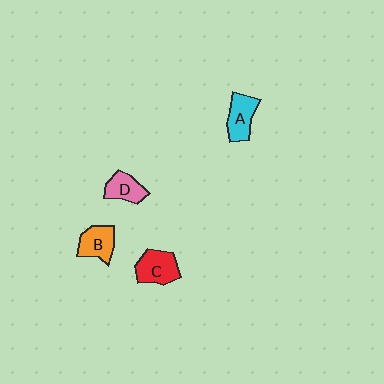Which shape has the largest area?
Shape C (red).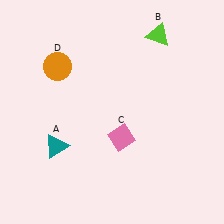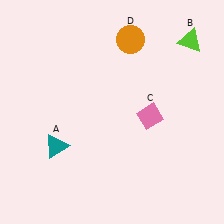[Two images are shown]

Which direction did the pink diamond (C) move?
The pink diamond (C) moved right.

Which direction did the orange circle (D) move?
The orange circle (D) moved right.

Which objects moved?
The objects that moved are: the lime triangle (B), the pink diamond (C), the orange circle (D).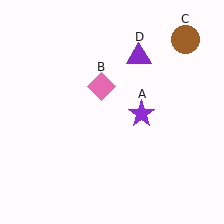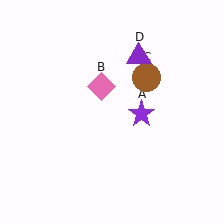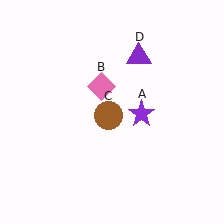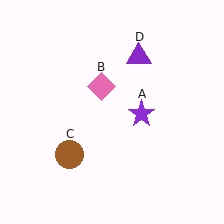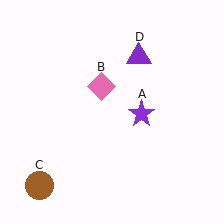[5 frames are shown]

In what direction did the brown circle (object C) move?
The brown circle (object C) moved down and to the left.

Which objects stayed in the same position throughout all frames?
Purple star (object A) and pink diamond (object B) and purple triangle (object D) remained stationary.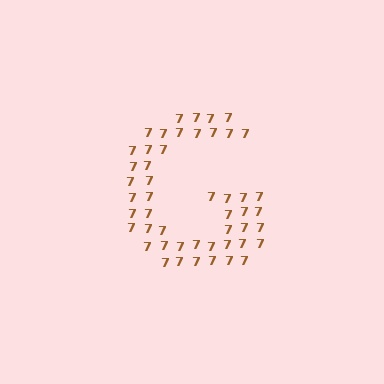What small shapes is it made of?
It is made of small digit 7's.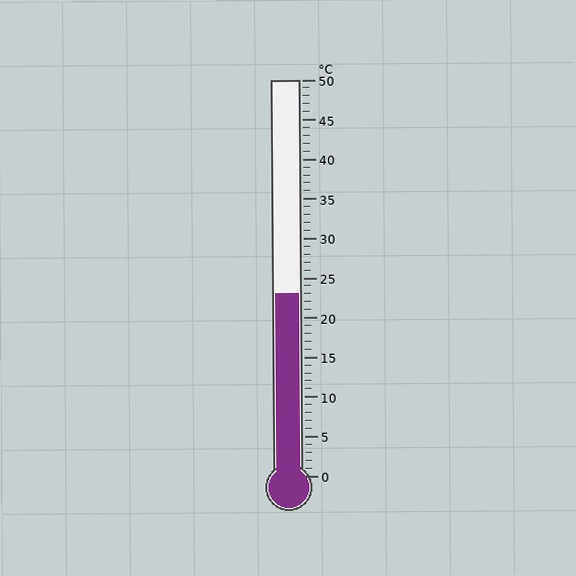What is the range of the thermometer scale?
The thermometer scale ranges from 0°C to 50°C.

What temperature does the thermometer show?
The thermometer shows approximately 23°C.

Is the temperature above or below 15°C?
The temperature is above 15°C.